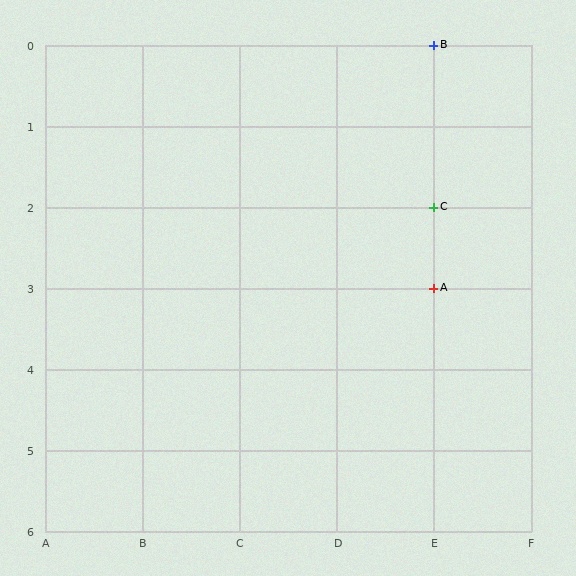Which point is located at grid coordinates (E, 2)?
Point C is at (E, 2).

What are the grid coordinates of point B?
Point B is at grid coordinates (E, 0).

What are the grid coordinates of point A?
Point A is at grid coordinates (E, 3).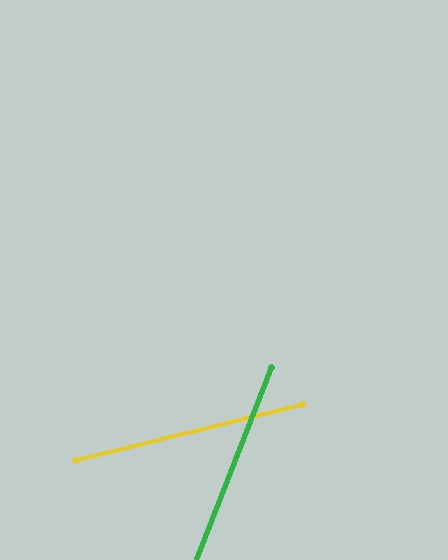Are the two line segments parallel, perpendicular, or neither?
Neither parallel nor perpendicular — they differ by about 55°.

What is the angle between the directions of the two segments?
Approximately 55 degrees.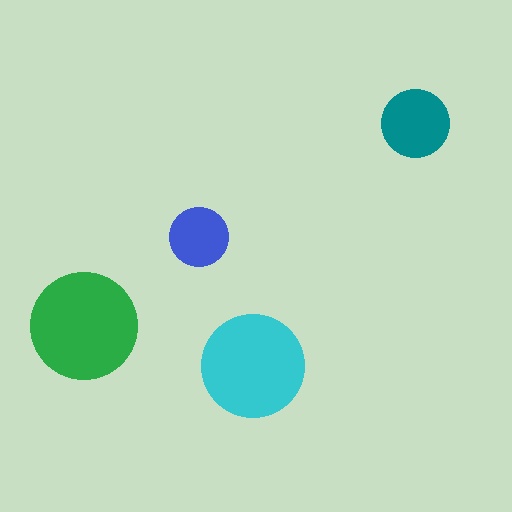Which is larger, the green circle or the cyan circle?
The green one.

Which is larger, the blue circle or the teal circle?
The teal one.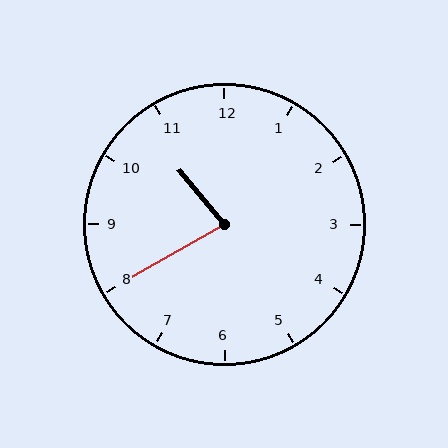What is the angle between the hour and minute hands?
Approximately 80 degrees.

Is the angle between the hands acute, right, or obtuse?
It is acute.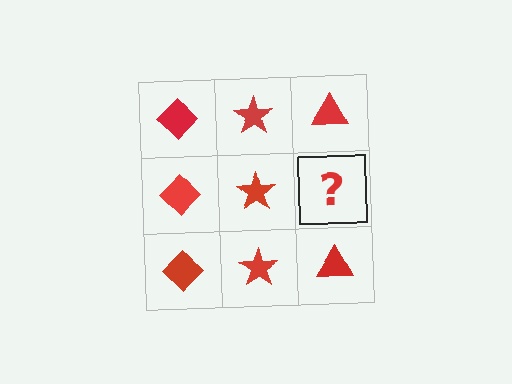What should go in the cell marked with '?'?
The missing cell should contain a red triangle.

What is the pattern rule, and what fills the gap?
The rule is that each column has a consistent shape. The gap should be filled with a red triangle.